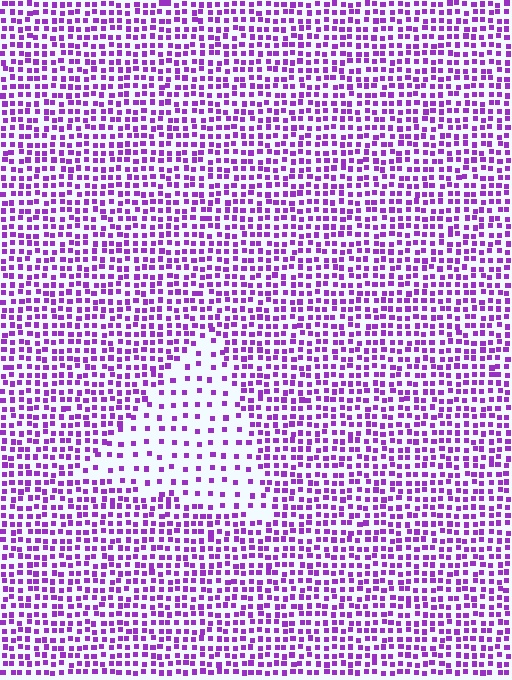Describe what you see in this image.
The image contains small purple elements arranged at two different densities. A triangle-shaped region is visible where the elements are less densely packed than the surrounding area.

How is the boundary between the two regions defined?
The boundary is defined by a change in element density (approximately 2.4x ratio). All elements are the same color, size, and shape.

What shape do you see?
I see a triangle.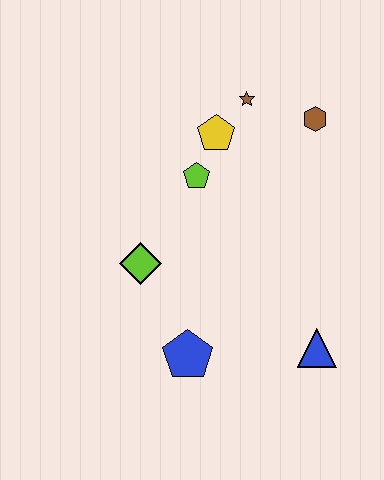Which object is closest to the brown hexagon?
The brown star is closest to the brown hexagon.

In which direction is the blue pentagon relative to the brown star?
The blue pentagon is below the brown star.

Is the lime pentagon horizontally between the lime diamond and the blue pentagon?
No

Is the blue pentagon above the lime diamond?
No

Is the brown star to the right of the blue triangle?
No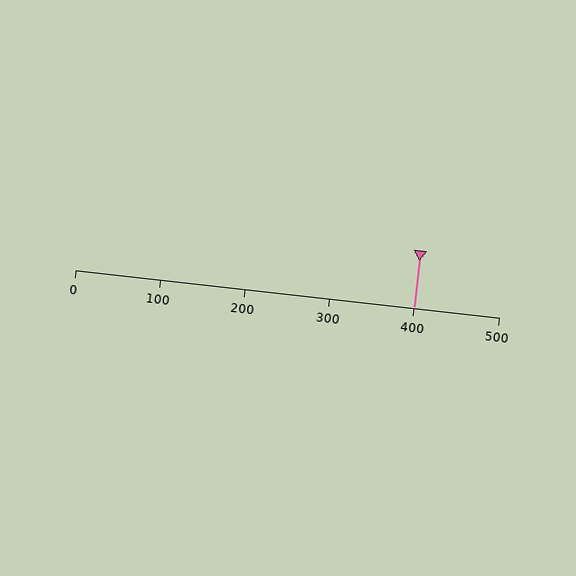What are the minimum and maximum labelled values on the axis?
The axis runs from 0 to 500.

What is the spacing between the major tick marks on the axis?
The major ticks are spaced 100 apart.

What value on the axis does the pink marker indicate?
The marker indicates approximately 400.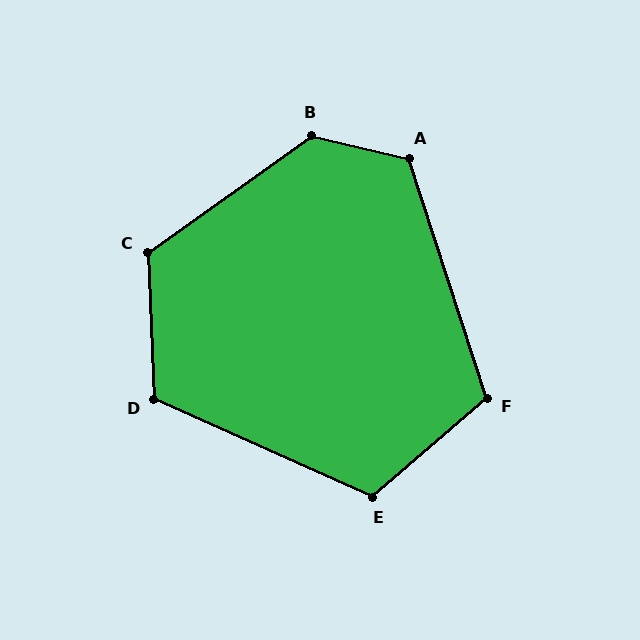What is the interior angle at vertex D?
Approximately 116 degrees (obtuse).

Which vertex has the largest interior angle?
B, at approximately 131 degrees.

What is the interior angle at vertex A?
Approximately 121 degrees (obtuse).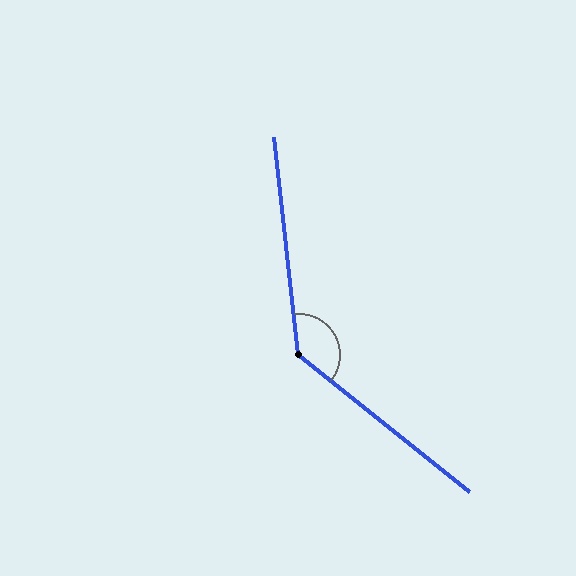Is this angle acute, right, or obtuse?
It is obtuse.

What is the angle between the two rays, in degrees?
Approximately 135 degrees.